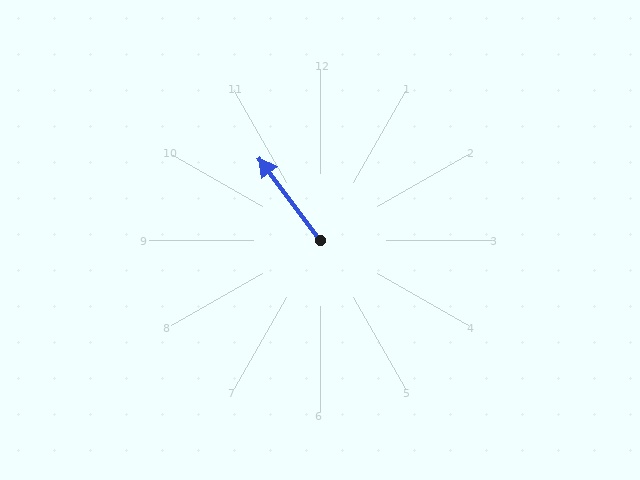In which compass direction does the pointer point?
Northwest.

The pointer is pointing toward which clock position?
Roughly 11 o'clock.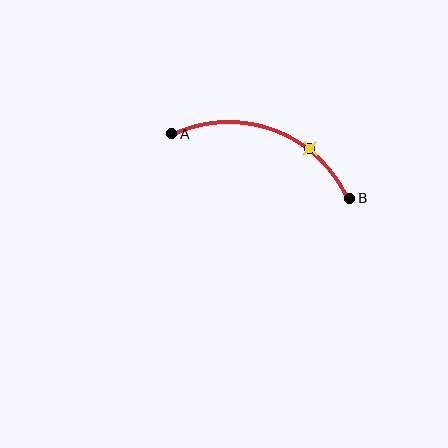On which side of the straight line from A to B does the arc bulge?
The arc bulges above the straight line connecting A and B.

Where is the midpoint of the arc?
The arc midpoint is the point on the curve farthest from the straight line joining A and B. It sits above that line.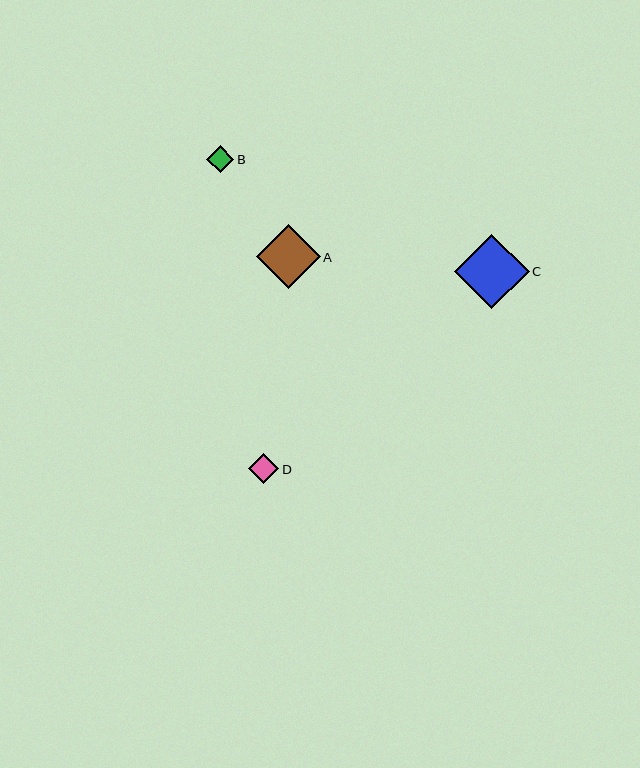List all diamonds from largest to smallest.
From largest to smallest: C, A, D, B.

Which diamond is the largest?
Diamond C is the largest with a size of approximately 74 pixels.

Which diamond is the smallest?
Diamond B is the smallest with a size of approximately 27 pixels.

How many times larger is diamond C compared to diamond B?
Diamond C is approximately 2.8 times the size of diamond B.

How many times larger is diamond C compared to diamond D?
Diamond C is approximately 2.5 times the size of diamond D.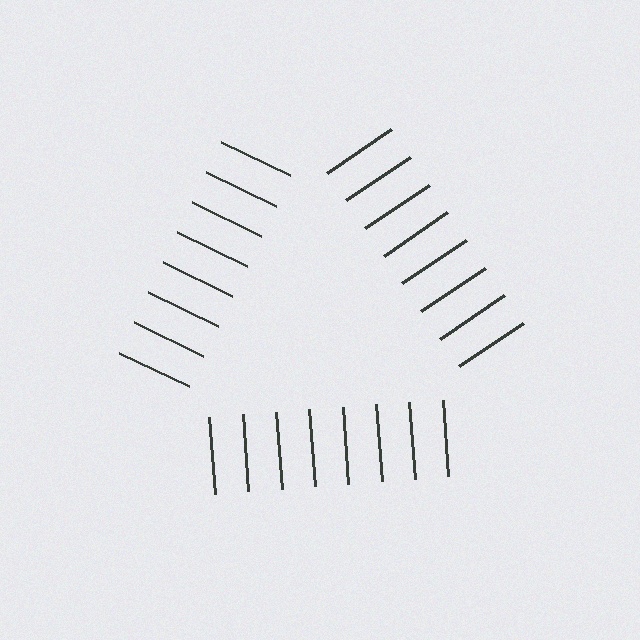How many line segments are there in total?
24 — 8 along each of the 3 edges.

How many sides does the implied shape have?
3 sides — the line-ends trace a triangle.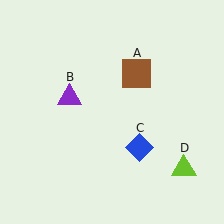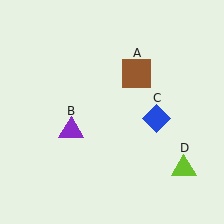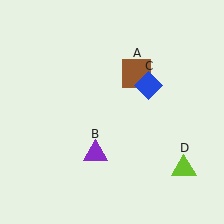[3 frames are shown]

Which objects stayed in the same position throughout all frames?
Brown square (object A) and lime triangle (object D) remained stationary.